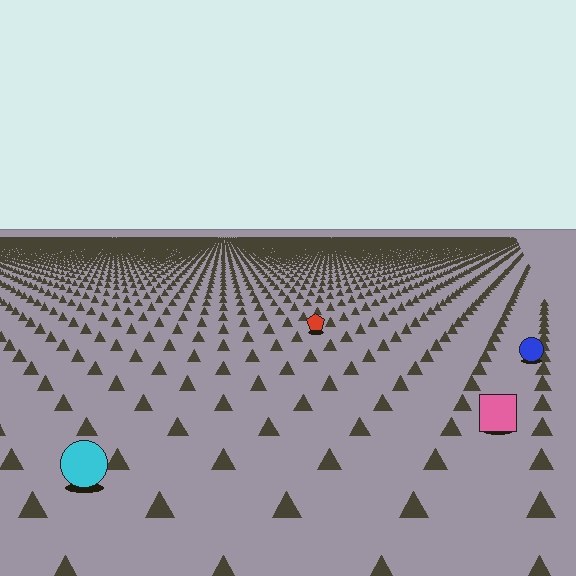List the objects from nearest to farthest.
From nearest to farthest: the cyan circle, the pink square, the blue circle, the red pentagon.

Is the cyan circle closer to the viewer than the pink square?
Yes. The cyan circle is closer — you can tell from the texture gradient: the ground texture is coarser near it.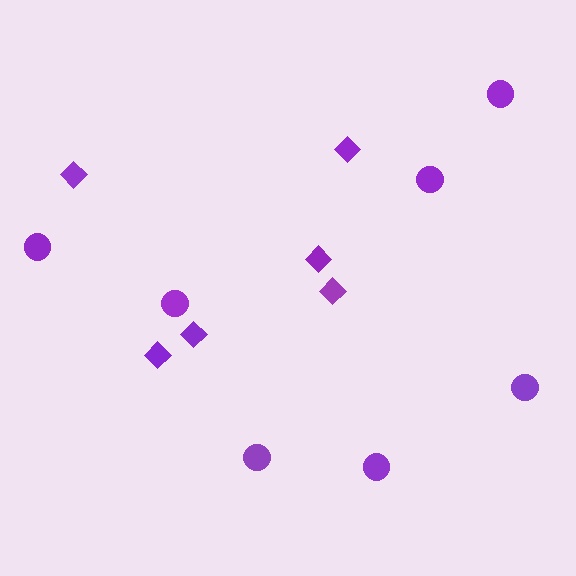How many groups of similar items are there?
There are 2 groups: one group of diamonds (6) and one group of circles (7).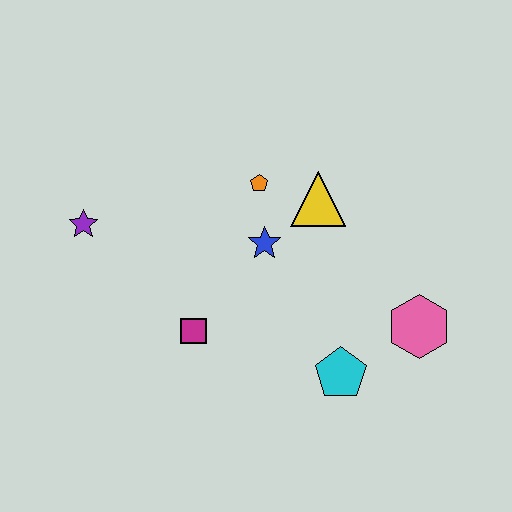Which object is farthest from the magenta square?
The pink hexagon is farthest from the magenta square.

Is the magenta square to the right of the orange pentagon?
No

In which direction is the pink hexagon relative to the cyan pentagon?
The pink hexagon is to the right of the cyan pentagon.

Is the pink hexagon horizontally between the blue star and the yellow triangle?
No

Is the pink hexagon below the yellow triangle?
Yes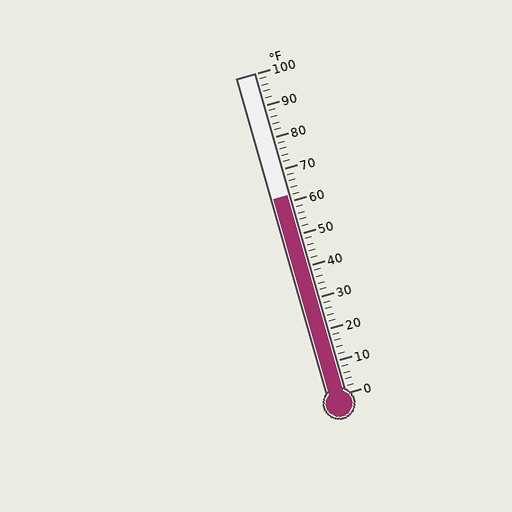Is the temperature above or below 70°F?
The temperature is below 70°F.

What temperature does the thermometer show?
The thermometer shows approximately 62°F.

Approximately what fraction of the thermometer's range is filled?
The thermometer is filled to approximately 60% of its range.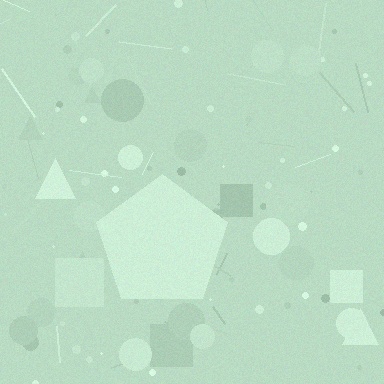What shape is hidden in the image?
A pentagon is hidden in the image.